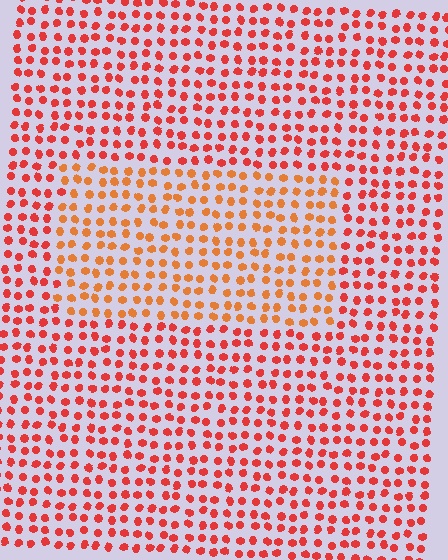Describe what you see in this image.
The image is filled with small red elements in a uniform arrangement. A rectangle-shaped region is visible where the elements are tinted to a slightly different hue, forming a subtle color boundary.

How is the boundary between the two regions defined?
The boundary is defined purely by a slight shift in hue (about 26 degrees). Spacing, size, and orientation are identical on both sides.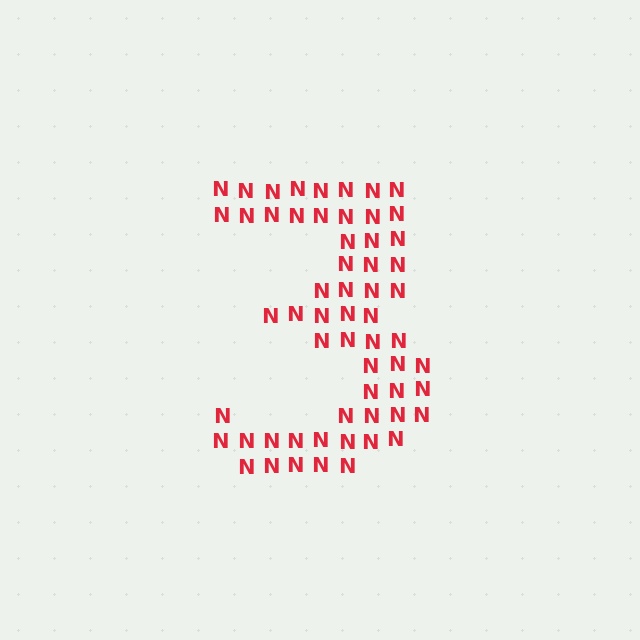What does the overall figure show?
The overall figure shows the digit 3.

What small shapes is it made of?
It is made of small letter N's.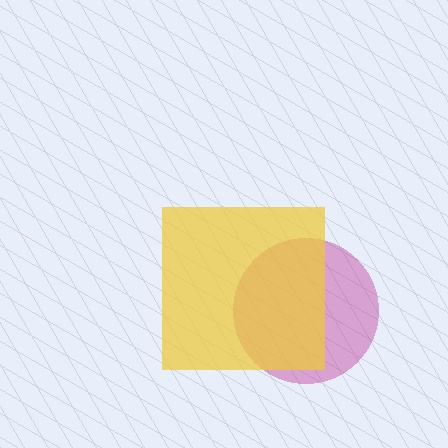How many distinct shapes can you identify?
There are 2 distinct shapes: a magenta circle, a yellow square.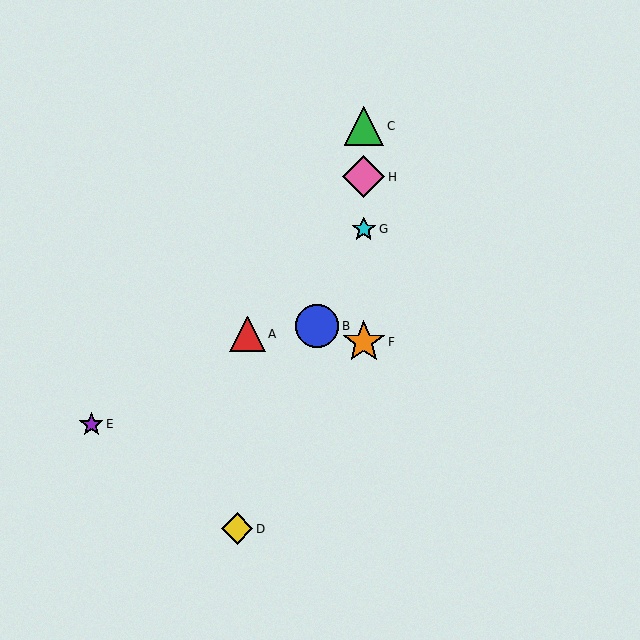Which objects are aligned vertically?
Objects C, F, G, H are aligned vertically.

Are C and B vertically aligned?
No, C is at x≈364 and B is at x≈317.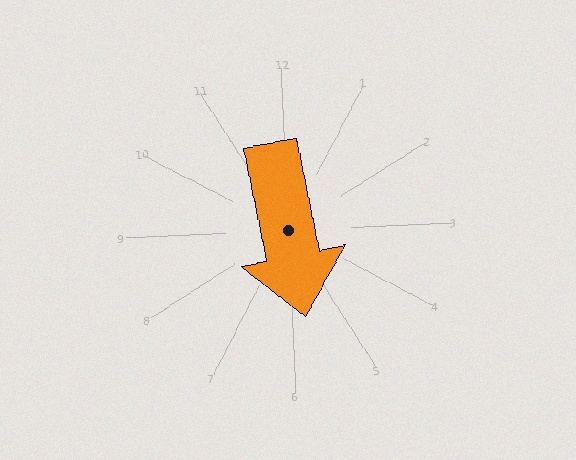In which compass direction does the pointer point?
South.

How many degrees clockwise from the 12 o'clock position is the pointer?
Approximately 171 degrees.